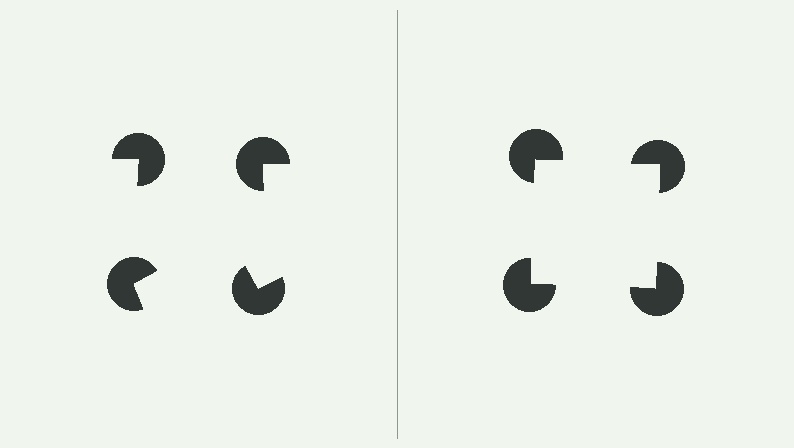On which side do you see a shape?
An illusory square appears on the right side. On the left side the wedge cuts are rotated, so no coherent shape forms.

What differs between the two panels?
The pac-man discs are positioned identically on both sides; only the wedge orientations differ. On the right they align to a square; on the left they are misaligned.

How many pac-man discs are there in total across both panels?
8 — 4 on each side.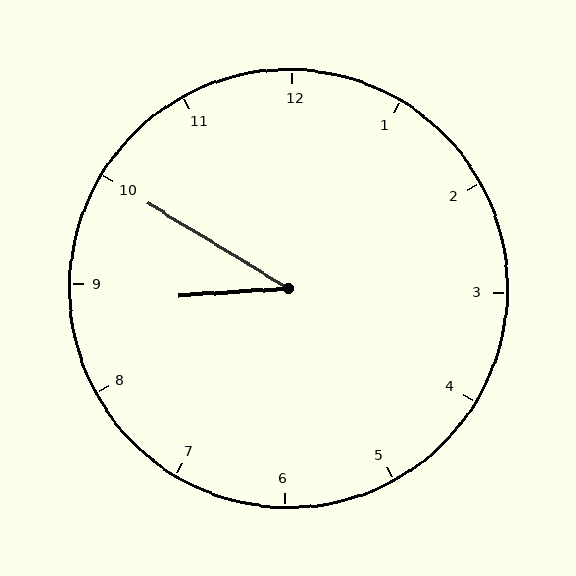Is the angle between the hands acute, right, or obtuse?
It is acute.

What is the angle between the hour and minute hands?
Approximately 35 degrees.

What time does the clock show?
8:50.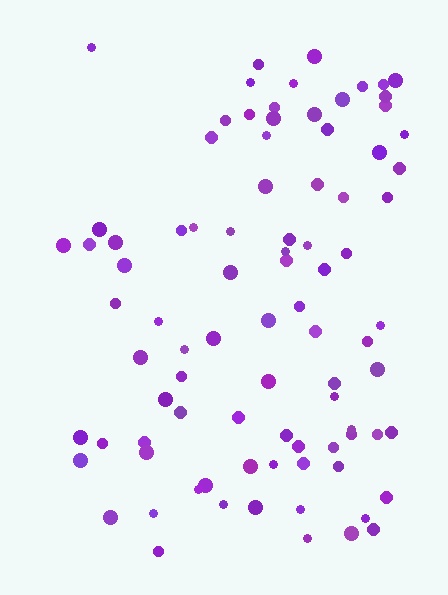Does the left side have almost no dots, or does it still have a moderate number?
Still a moderate number, just noticeably fewer than the right.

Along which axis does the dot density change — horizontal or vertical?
Horizontal.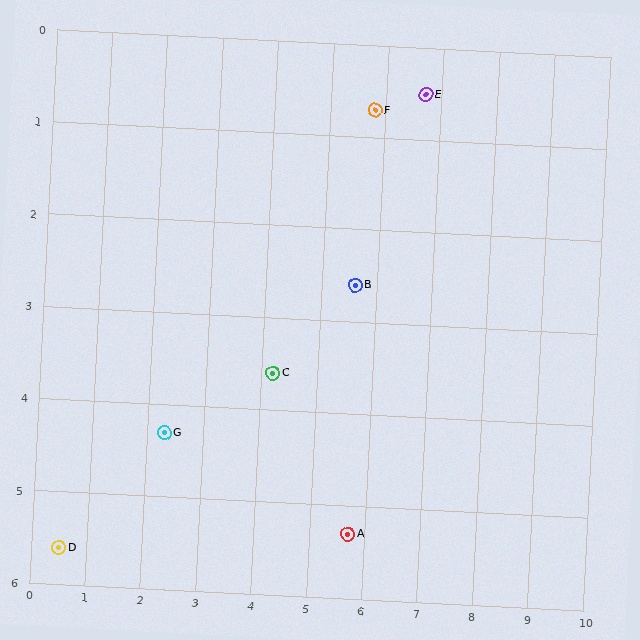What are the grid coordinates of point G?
Point G is at approximately (2.3, 4.3).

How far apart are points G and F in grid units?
Points G and F are about 5.0 grid units apart.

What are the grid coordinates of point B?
Point B is at approximately (5.6, 2.6).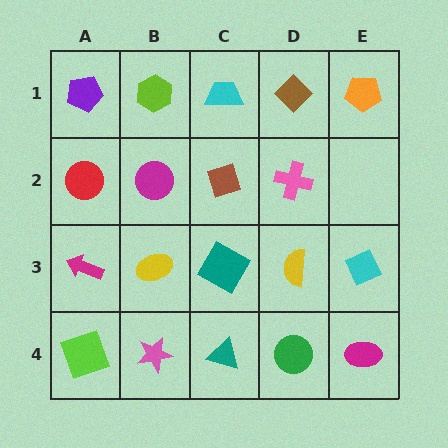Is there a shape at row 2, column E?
No, that cell is empty.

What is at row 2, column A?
A red circle.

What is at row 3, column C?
A teal square.